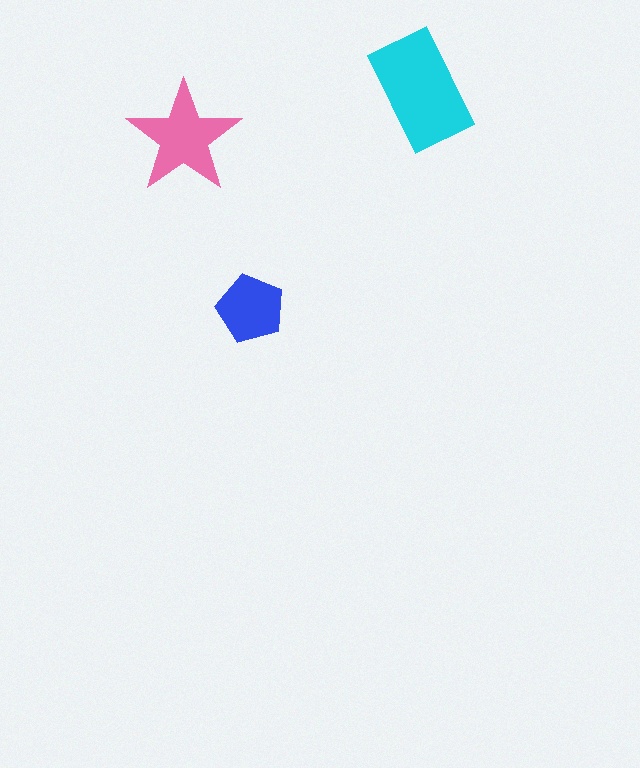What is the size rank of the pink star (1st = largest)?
2nd.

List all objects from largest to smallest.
The cyan rectangle, the pink star, the blue pentagon.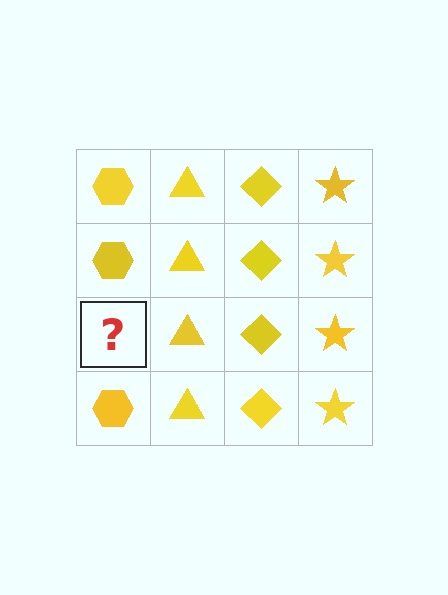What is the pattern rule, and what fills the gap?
The rule is that each column has a consistent shape. The gap should be filled with a yellow hexagon.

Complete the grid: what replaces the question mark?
The question mark should be replaced with a yellow hexagon.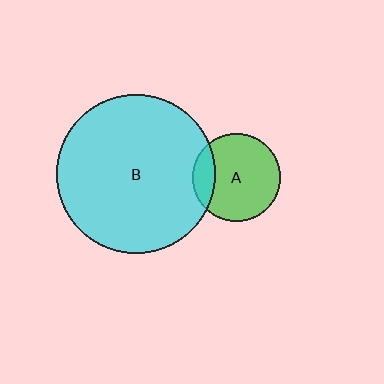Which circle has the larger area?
Circle B (cyan).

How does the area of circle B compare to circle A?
Approximately 3.3 times.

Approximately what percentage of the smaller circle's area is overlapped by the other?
Approximately 20%.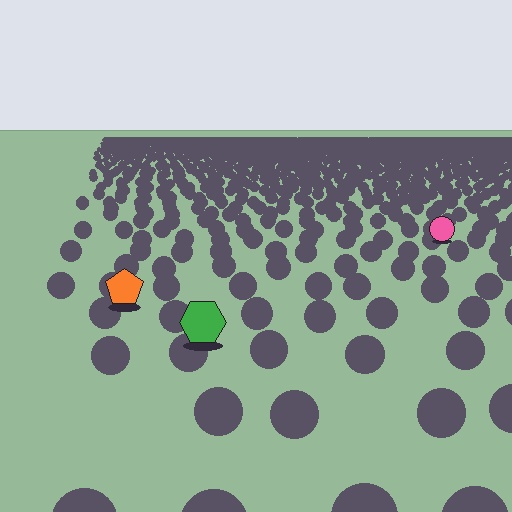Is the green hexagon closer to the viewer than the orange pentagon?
Yes. The green hexagon is closer — you can tell from the texture gradient: the ground texture is coarser near it.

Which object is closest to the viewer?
The green hexagon is closest. The texture marks near it are larger and more spread out.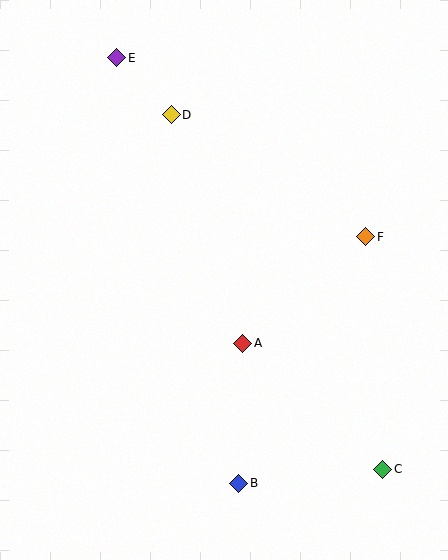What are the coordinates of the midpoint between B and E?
The midpoint between B and E is at (178, 270).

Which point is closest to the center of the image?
Point A at (243, 343) is closest to the center.